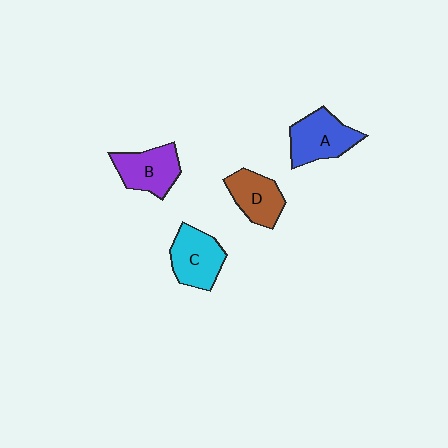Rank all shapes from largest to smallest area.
From largest to smallest: A (blue), C (cyan), B (purple), D (brown).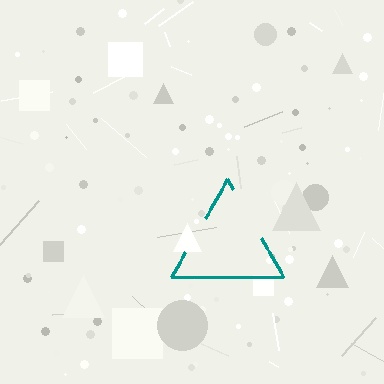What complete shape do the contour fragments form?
The contour fragments form a triangle.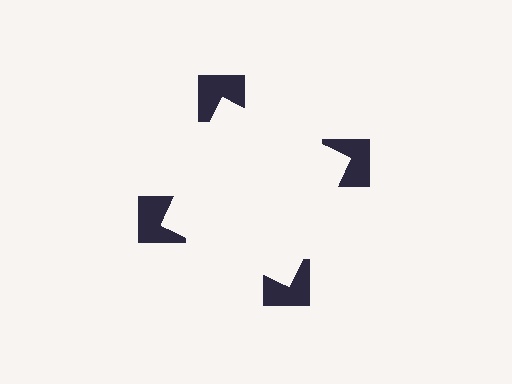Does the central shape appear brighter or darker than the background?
It typically appears slightly brighter than the background, even though no actual brightness change is drawn.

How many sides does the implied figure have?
4 sides.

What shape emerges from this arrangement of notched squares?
An illusory square — its edges are inferred from the aligned wedge cuts in the notched squares, not physically drawn.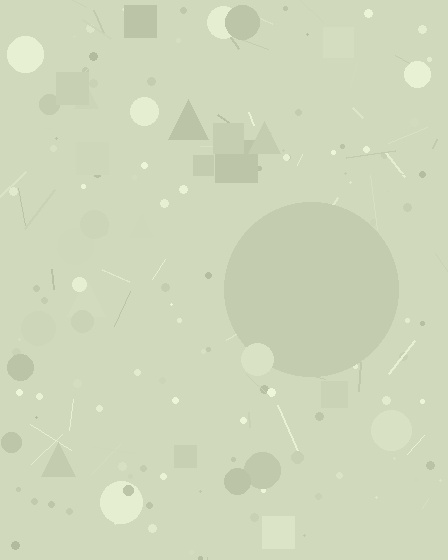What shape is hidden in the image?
A circle is hidden in the image.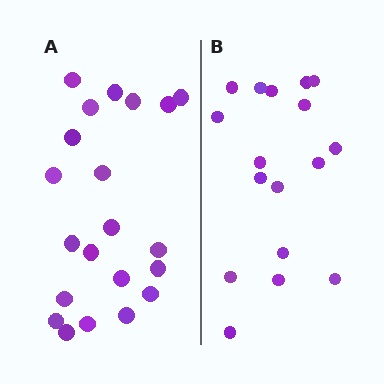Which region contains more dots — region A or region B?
Region A (the left region) has more dots.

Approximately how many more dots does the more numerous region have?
Region A has about 4 more dots than region B.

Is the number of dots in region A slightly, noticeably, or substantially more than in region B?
Region A has only slightly more — the two regions are fairly close. The ratio is roughly 1.2 to 1.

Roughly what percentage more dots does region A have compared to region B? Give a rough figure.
About 25% more.